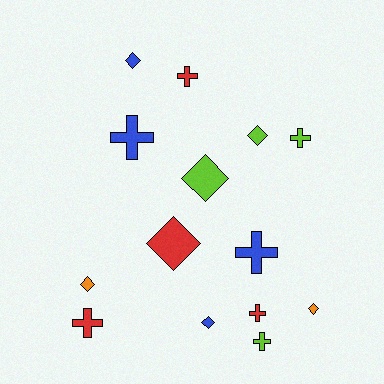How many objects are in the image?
There are 14 objects.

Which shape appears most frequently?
Cross, with 7 objects.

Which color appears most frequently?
Blue, with 4 objects.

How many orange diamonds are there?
There are 2 orange diamonds.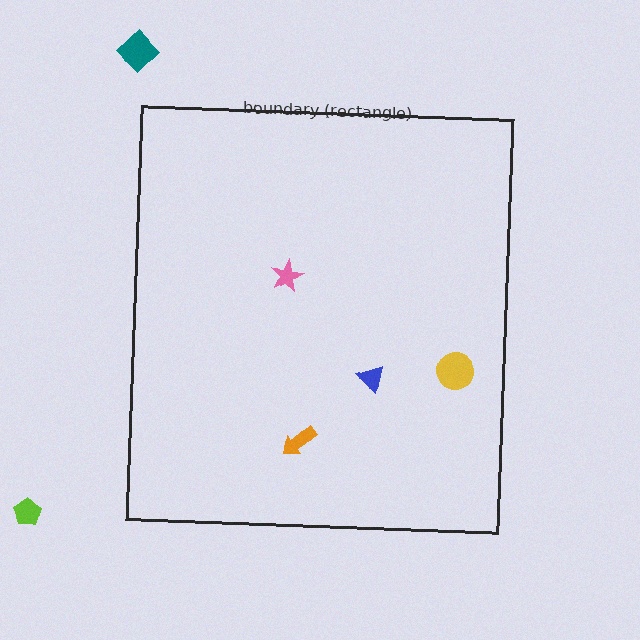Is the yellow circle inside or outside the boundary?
Inside.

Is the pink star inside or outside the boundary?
Inside.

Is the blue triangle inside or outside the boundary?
Inside.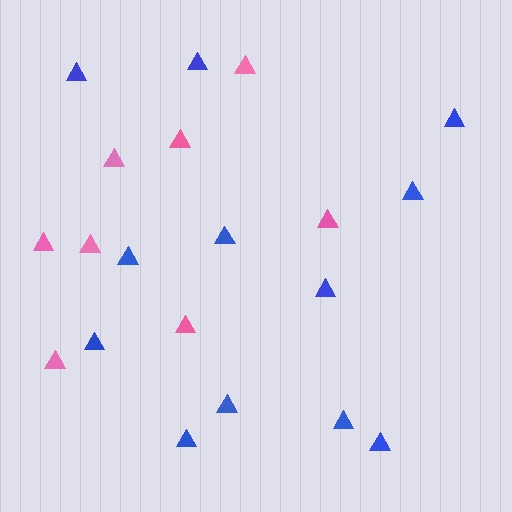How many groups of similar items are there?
There are 2 groups: one group of pink triangles (8) and one group of blue triangles (12).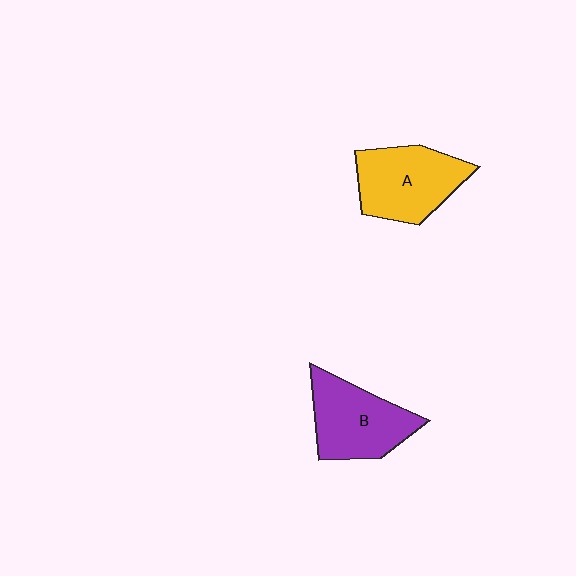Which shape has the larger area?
Shape A (yellow).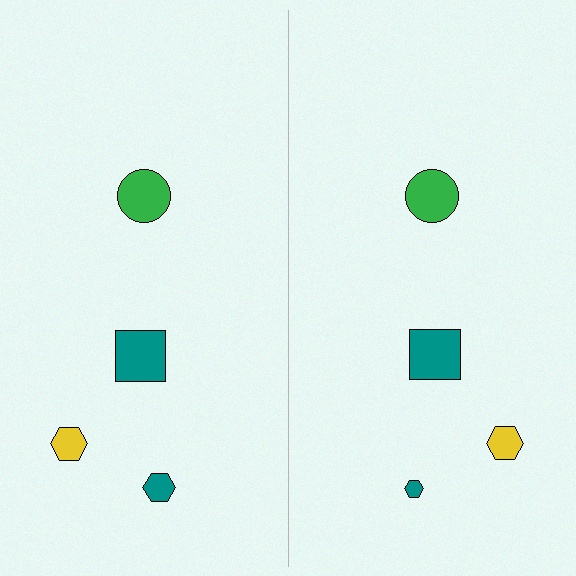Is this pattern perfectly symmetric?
No, the pattern is not perfectly symmetric. The teal hexagon on the right side has a different size than its mirror counterpart.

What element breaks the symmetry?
The teal hexagon on the right side has a different size than its mirror counterpart.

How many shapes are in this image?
There are 8 shapes in this image.